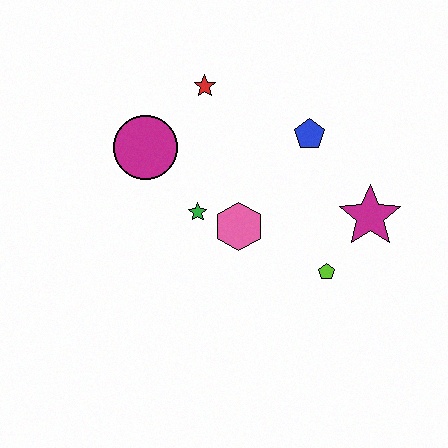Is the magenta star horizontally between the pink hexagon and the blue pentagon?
No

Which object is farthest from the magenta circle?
The magenta star is farthest from the magenta circle.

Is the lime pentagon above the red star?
No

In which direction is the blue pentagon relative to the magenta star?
The blue pentagon is above the magenta star.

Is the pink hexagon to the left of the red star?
No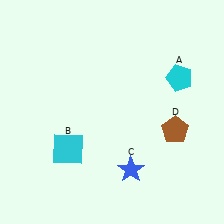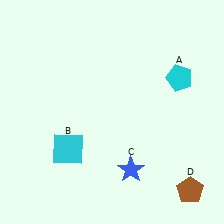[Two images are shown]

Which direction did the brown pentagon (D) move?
The brown pentagon (D) moved down.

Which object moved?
The brown pentagon (D) moved down.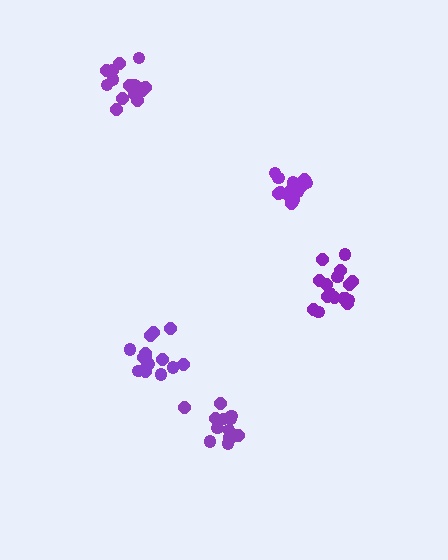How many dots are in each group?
Group 1: 15 dots, Group 2: 15 dots, Group 3: 18 dots, Group 4: 14 dots, Group 5: 15 dots (77 total).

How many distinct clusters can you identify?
There are 5 distinct clusters.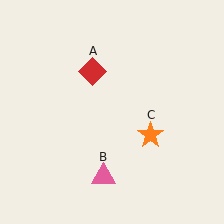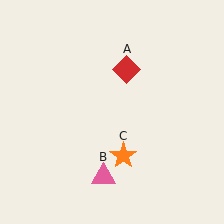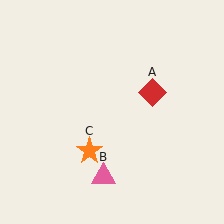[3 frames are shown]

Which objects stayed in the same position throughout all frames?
Pink triangle (object B) remained stationary.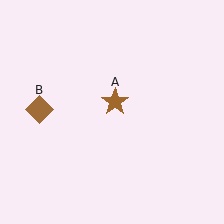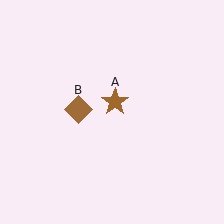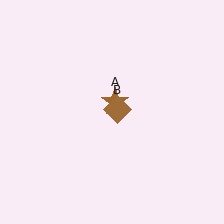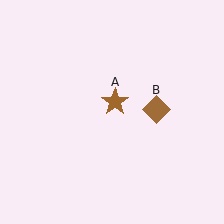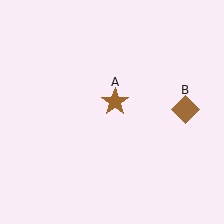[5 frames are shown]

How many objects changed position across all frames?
1 object changed position: brown diamond (object B).